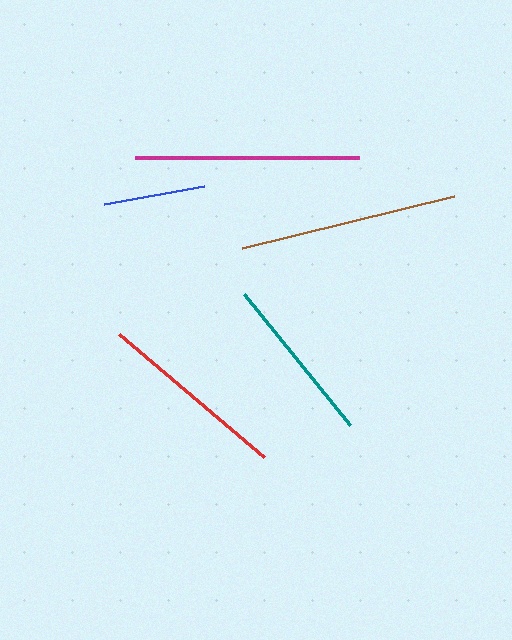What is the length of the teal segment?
The teal segment is approximately 168 pixels long.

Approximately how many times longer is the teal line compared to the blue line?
The teal line is approximately 1.7 times the length of the blue line.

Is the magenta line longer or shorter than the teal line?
The magenta line is longer than the teal line.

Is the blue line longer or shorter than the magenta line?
The magenta line is longer than the blue line.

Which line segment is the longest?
The magenta line is the longest at approximately 224 pixels.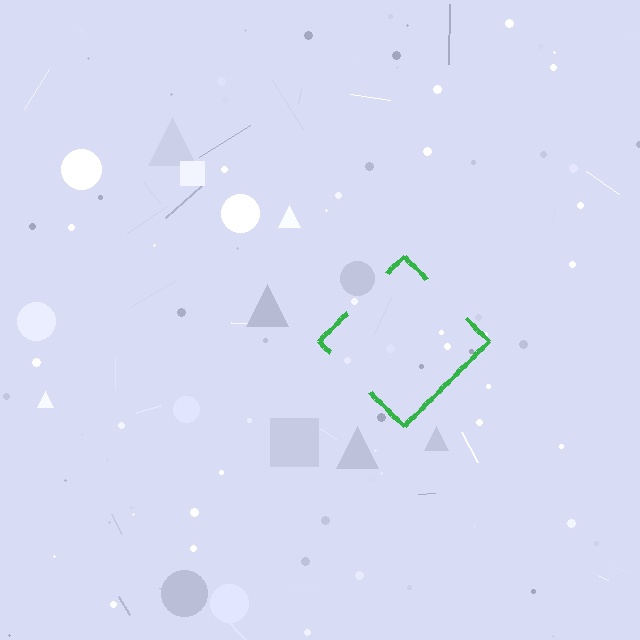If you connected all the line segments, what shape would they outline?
They would outline a diamond.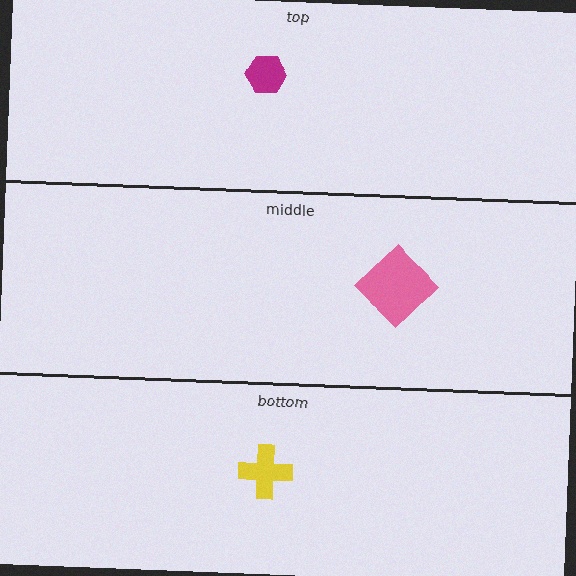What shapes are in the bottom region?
The yellow cross.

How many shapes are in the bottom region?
1.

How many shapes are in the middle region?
1.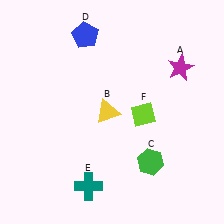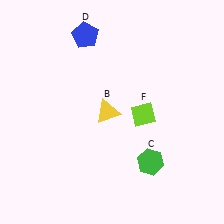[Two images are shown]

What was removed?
The teal cross (E), the magenta star (A) were removed in Image 2.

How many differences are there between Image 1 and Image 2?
There are 2 differences between the two images.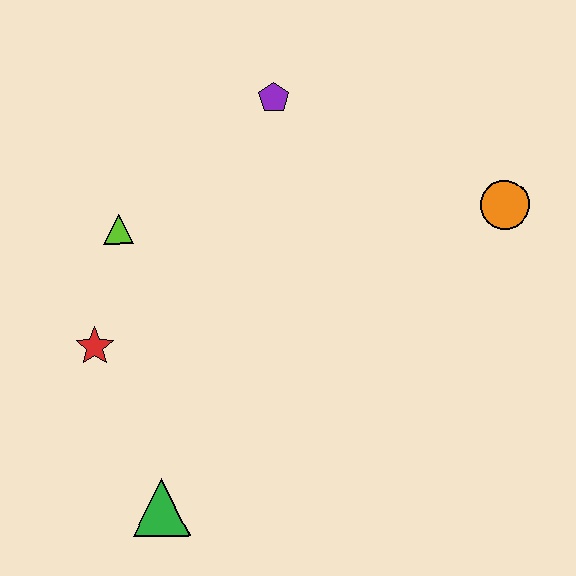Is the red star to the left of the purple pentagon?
Yes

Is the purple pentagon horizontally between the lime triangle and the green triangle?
No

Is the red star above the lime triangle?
No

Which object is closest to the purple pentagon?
The lime triangle is closest to the purple pentagon.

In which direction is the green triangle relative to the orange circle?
The green triangle is to the left of the orange circle.